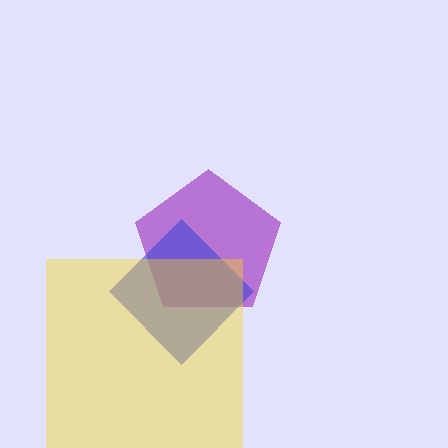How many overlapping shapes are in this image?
There are 3 overlapping shapes in the image.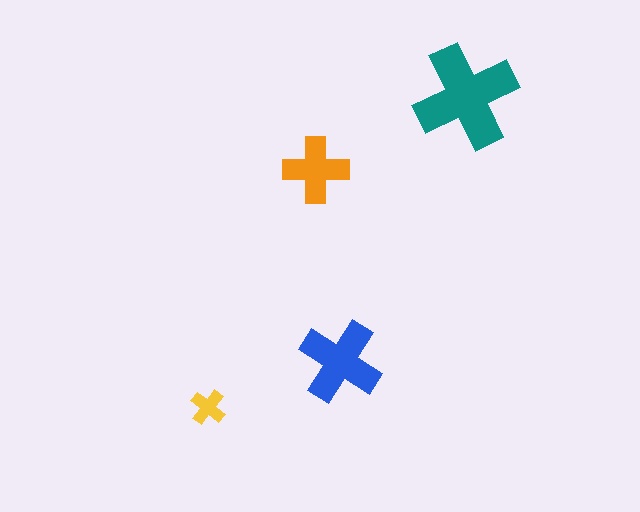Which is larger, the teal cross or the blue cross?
The teal one.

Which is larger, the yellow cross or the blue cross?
The blue one.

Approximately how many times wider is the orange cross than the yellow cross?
About 2 times wider.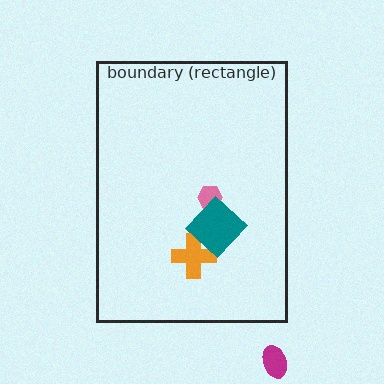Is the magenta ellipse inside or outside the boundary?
Outside.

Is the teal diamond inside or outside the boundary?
Inside.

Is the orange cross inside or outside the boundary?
Inside.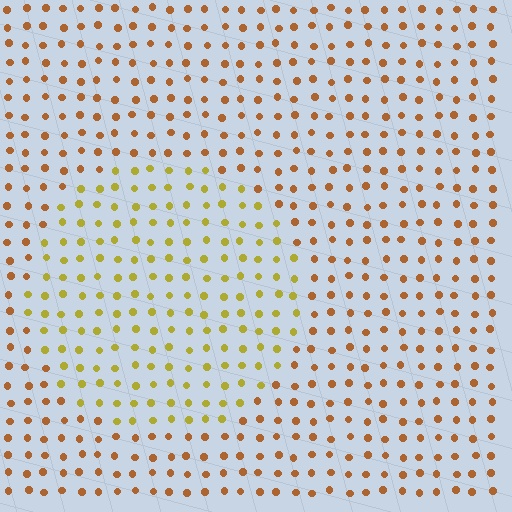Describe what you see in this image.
The image is filled with small brown elements in a uniform arrangement. A circle-shaped region is visible where the elements are tinted to a slightly different hue, forming a subtle color boundary.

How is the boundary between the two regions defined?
The boundary is defined purely by a slight shift in hue (about 34 degrees). Spacing, size, and orientation are identical on both sides.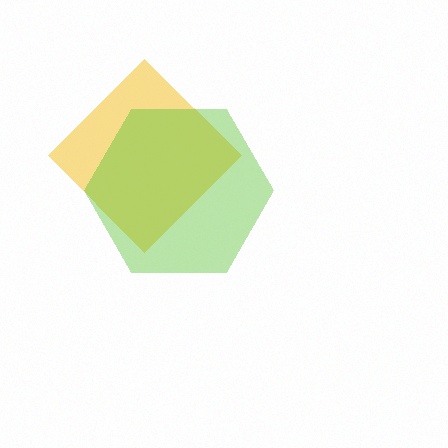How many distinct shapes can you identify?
There are 2 distinct shapes: a yellow diamond, a lime hexagon.